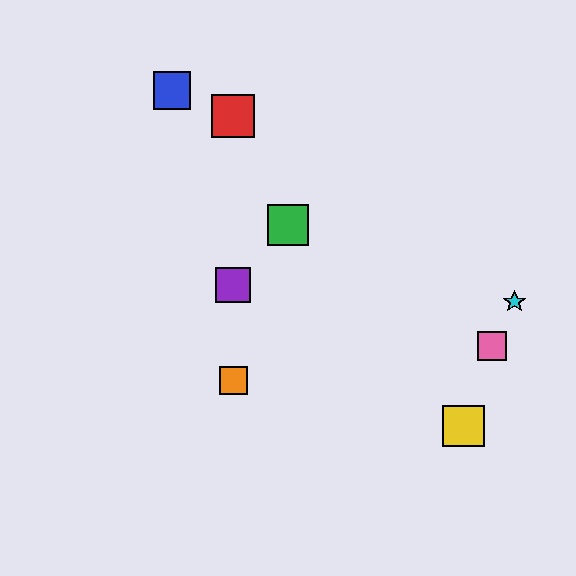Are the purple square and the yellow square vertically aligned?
No, the purple square is at x≈233 and the yellow square is at x≈464.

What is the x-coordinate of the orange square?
The orange square is at x≈233.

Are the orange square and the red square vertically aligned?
Yes, both are at x≈233.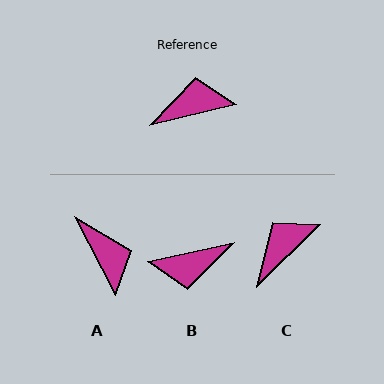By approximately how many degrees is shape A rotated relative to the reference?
Approximately 77 degrees clockwise.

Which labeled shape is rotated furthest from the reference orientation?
B, about 179 degrees away.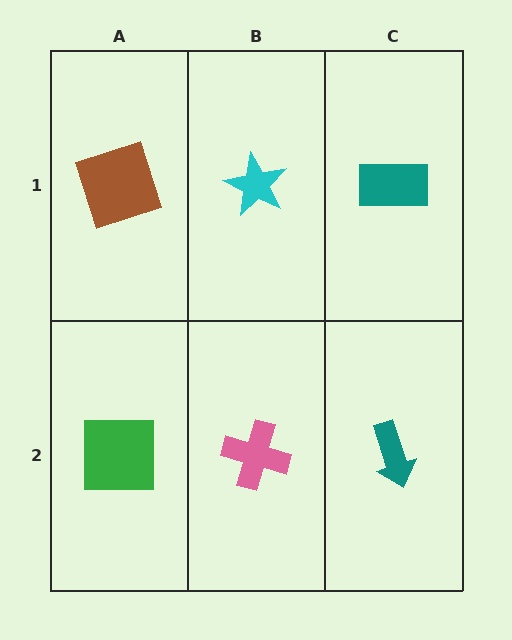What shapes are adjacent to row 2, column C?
A teal rectangle (row 1, column C), a pink cross (row 2, column B).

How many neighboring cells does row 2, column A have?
2.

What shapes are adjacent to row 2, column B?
A cyan star (row 1, column B), a green square (row 2, column A), a teal arrow (row 2, column C).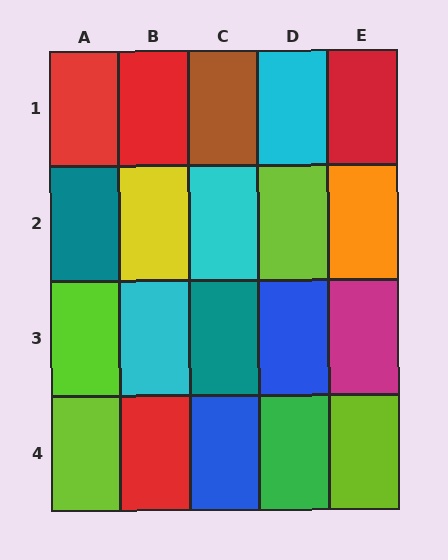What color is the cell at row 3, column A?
Lime.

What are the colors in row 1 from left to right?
Red, red, brown, cyan, red.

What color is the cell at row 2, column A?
Teal.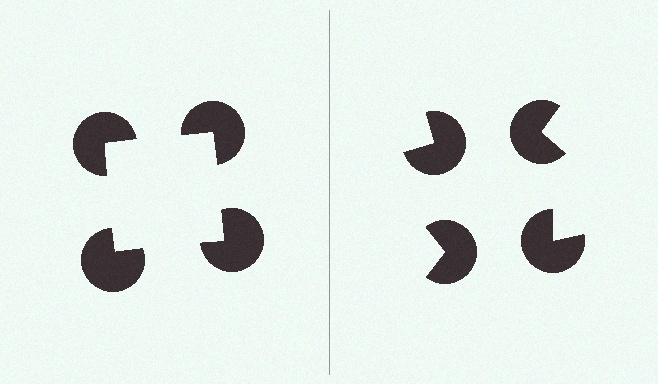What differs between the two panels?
The pac-man discs are positioned identically on both sides; only the wedge orientations differ. On the left they align to a square; on the right they are misaligned.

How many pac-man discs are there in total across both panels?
8 — 4 on each side.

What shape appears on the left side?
An illusory square.